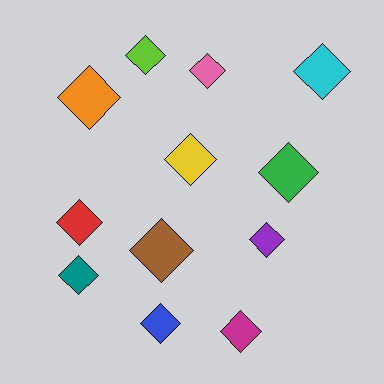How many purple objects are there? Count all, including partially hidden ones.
There is 1 purple object.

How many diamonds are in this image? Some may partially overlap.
There are 12 diamonds.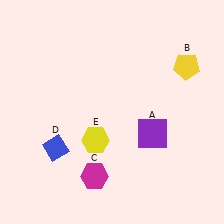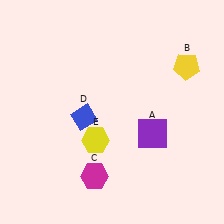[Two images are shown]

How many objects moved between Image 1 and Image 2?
1 object moved between the two images.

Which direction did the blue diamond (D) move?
The blue diamond (D) moved up.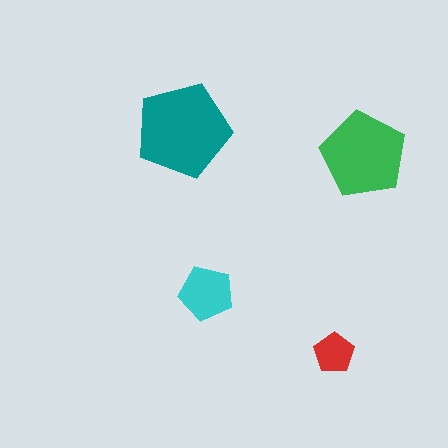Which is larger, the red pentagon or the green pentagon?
The green one.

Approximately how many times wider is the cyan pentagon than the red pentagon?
About 1.5 times wider.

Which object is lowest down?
The red pentagon is bottommost.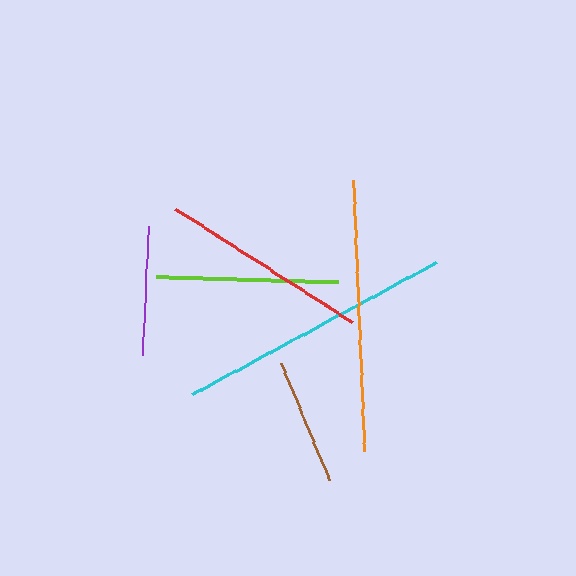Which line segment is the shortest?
The brown line is the shortest at approximately 127 pixels.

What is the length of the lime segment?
The lime segment is approximately 182 pixels long.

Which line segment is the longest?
The cyan line is the longest at approximately 278 pixels.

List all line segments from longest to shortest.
From longest to shortest: cyan, orange, red, lime, purple, brown.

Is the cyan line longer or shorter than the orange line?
The cyan line is longer than the orange line.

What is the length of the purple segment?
The purple segment is approximately 129 pixels long.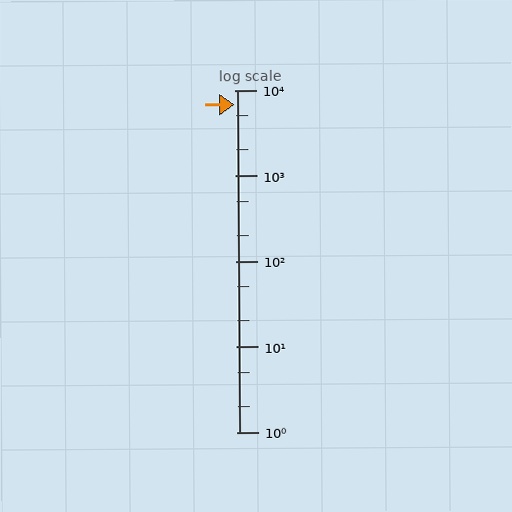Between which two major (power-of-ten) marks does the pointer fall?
The pointer is between 1000 and 10000.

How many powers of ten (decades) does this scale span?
The scale spans 4 decades, from 1 to 10000.